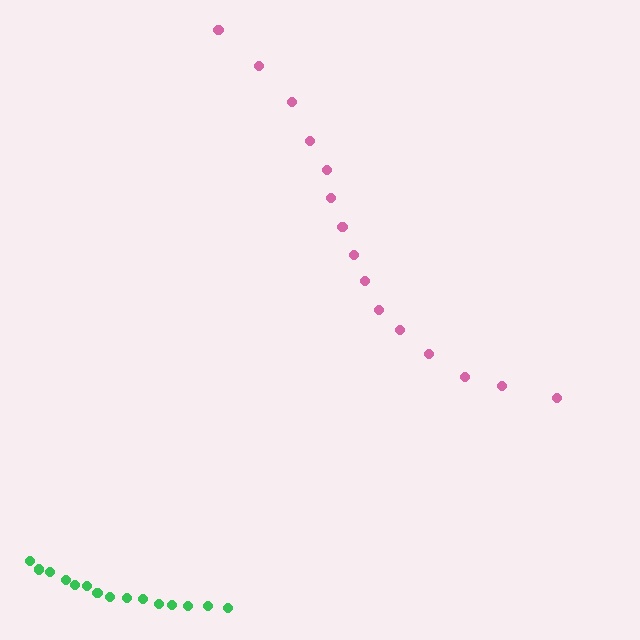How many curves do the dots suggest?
There are 2 distinct paths.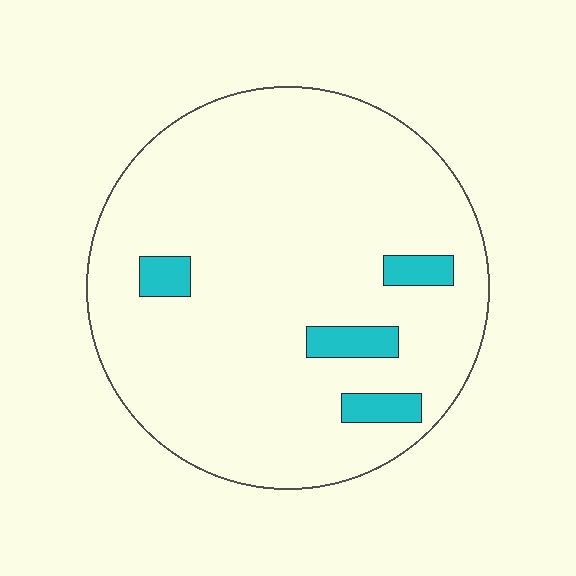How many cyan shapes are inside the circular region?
4.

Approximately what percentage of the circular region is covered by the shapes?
Approximately 10%.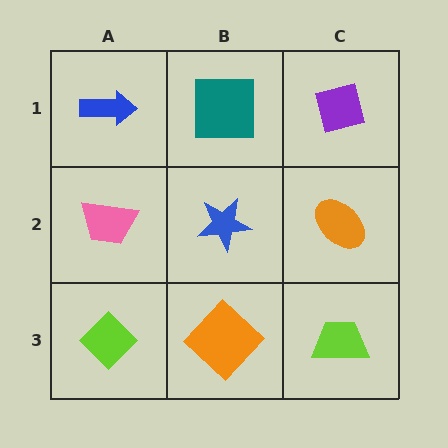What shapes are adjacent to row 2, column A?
A blue arrow (row 1, column A), a lime diamond (row 3, column A), a blue star (row 2, column B).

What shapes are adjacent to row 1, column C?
An orange ellipse (row 2, column C), a teal square (row 1, column B).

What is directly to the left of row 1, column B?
A blue arrow.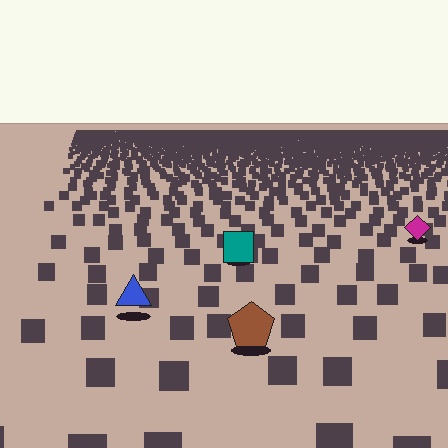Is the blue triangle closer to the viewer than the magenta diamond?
Yes. The blue triangle is closer — you can tell from the texture gradient: the ground texture is coarser near it.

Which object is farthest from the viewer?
The magenta diamond is farthest from the viewer. It appears smaller and the ground texture around it is denser.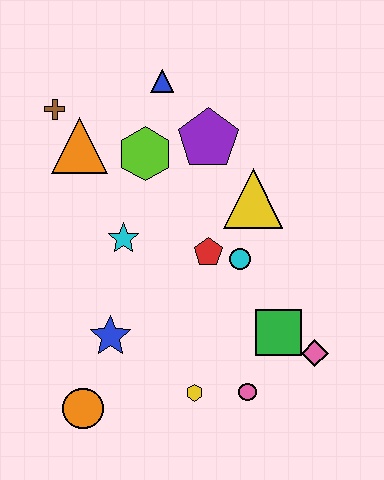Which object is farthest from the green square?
The brown cross is farthest from the green square.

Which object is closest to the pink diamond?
The green square is closest to the pink diamond.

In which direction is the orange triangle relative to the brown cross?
The orange triangle is below the brown cross.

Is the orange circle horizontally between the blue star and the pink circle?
No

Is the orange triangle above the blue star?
Yes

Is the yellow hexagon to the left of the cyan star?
No